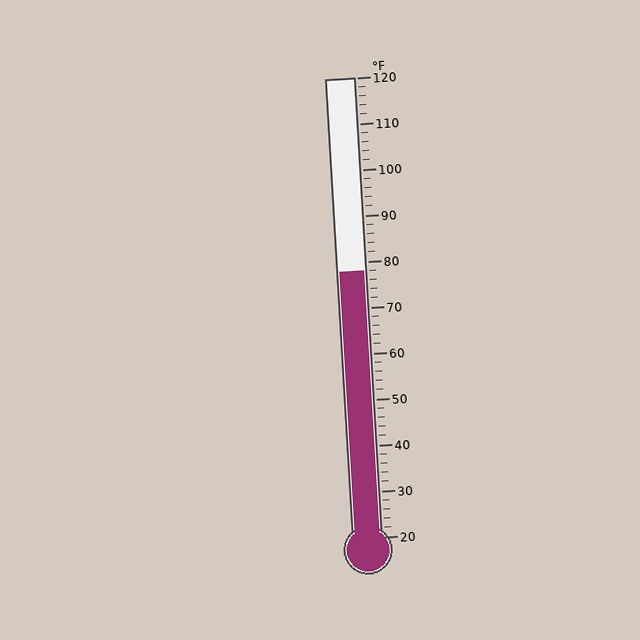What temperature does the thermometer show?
The thermometer shows approximately 78°F.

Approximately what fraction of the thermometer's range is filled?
The thermometer is filled to approximately 60% of its range.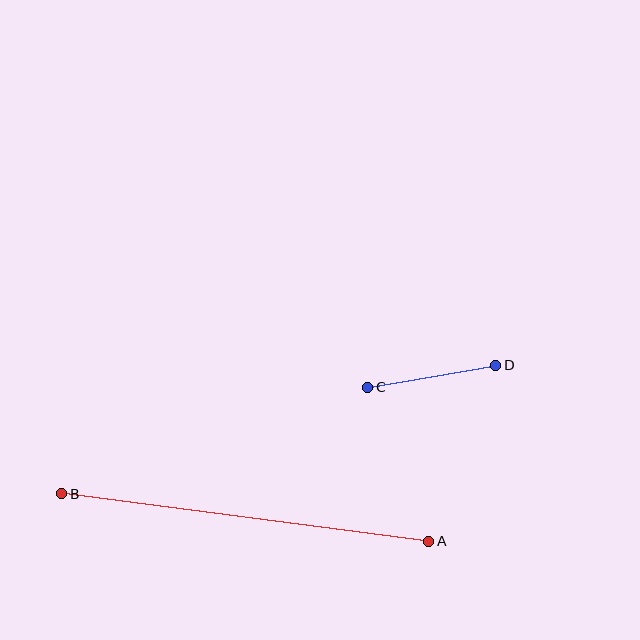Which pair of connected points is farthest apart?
Points A and B are farthest apart.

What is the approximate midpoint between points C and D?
The midpoint is at approximately (432, 376) pixels.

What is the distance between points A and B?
The distance is approximately 370 pixels.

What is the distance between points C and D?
The distance is approximately 130 pixels.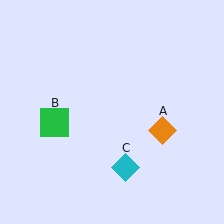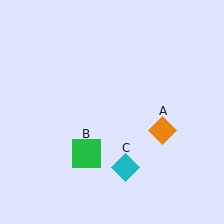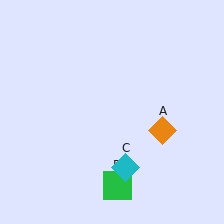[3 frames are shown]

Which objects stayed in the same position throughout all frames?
Orange diamond (object A) and cyan diamond (object C) remained stationary.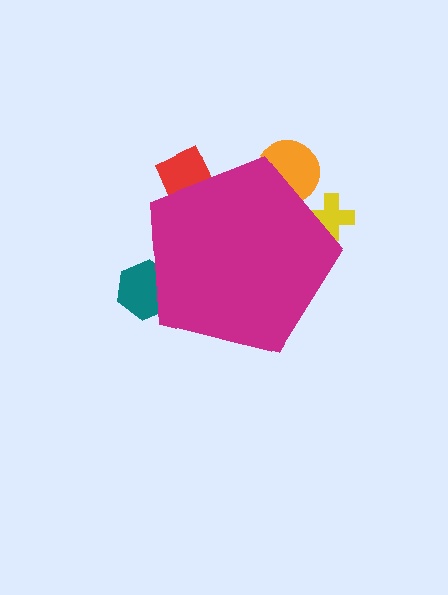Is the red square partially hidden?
Yes, the red square is partially hidden behind the magenta pentagon.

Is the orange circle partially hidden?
Yes, the orange circle is partially hidden behind the magenta pentagon.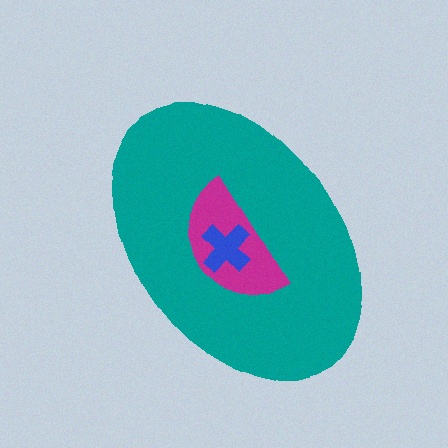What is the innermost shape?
The blue cross.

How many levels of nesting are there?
3.